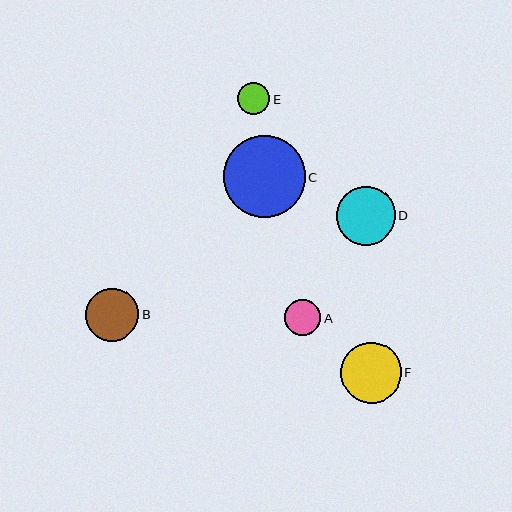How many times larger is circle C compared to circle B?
Circle C is approximately 1.5 times the size of circle B.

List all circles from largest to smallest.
From largest to smallest: C, F, D, B, A, E.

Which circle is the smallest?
Circle E is the smallest with a size of approximately 33 pixels.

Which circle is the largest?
Circle C is the largest with a size of approximately 81 pixels.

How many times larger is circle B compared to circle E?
Circle B is approximately 1.6 times the size of circle E.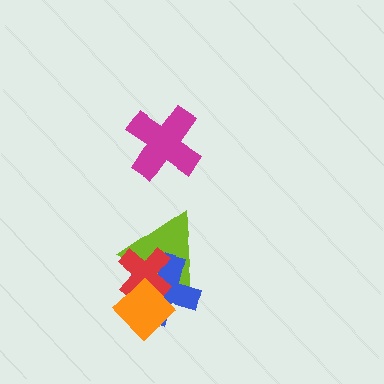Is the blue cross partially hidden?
Yes, it is partially covered by another shape.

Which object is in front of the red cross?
The orange diamond is in front of the red cross.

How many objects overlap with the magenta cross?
0 objects overlap with the magenta cross.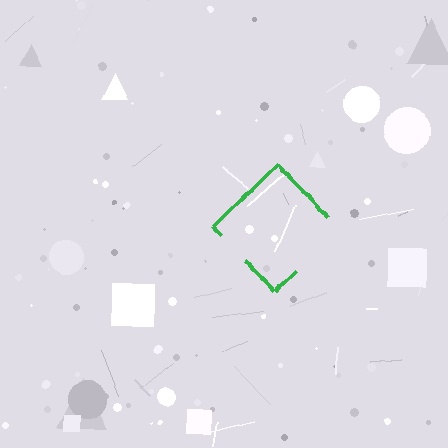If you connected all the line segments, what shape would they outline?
They would outline a diamond.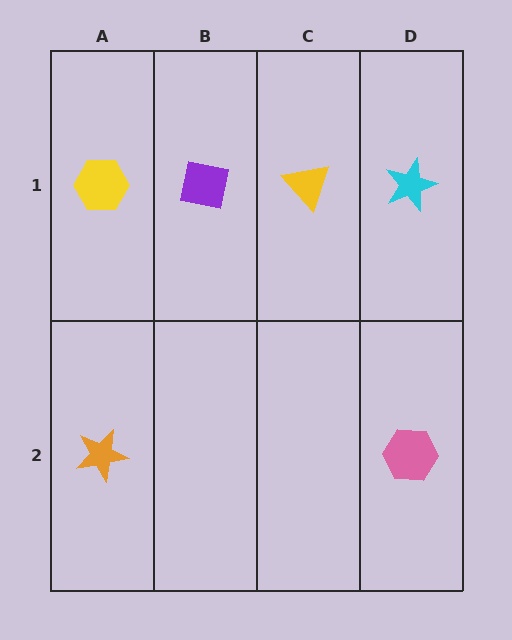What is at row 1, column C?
A yellow triangle.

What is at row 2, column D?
A pink hexagon.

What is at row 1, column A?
A yellow hexagon.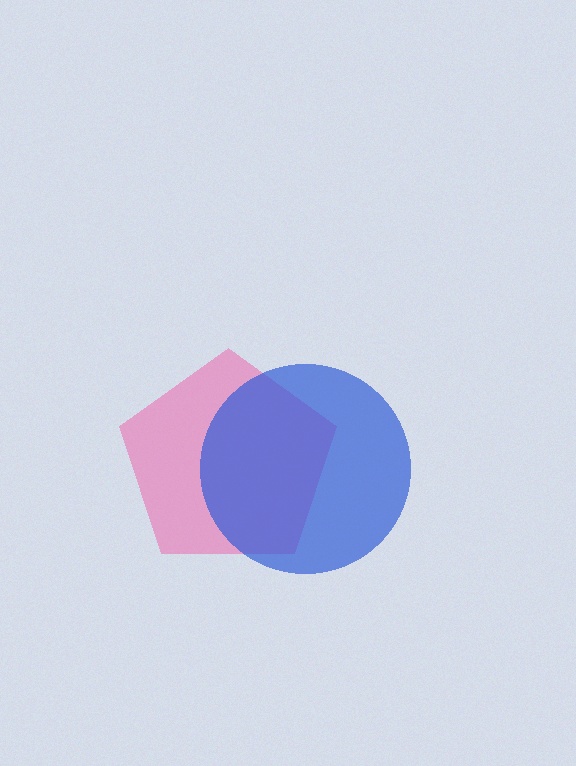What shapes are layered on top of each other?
The layered shapes are: a pink pentagon, a blue circle.